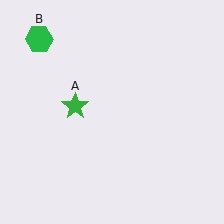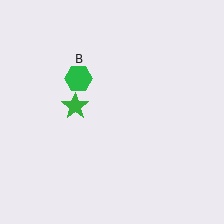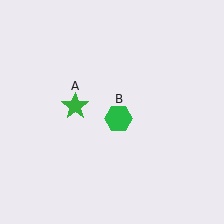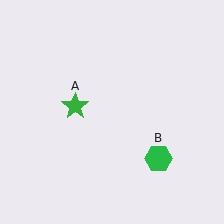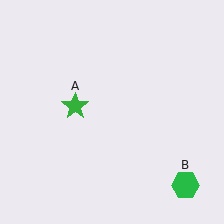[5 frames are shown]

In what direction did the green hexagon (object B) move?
The green hexagon (object B) moved down and to the right.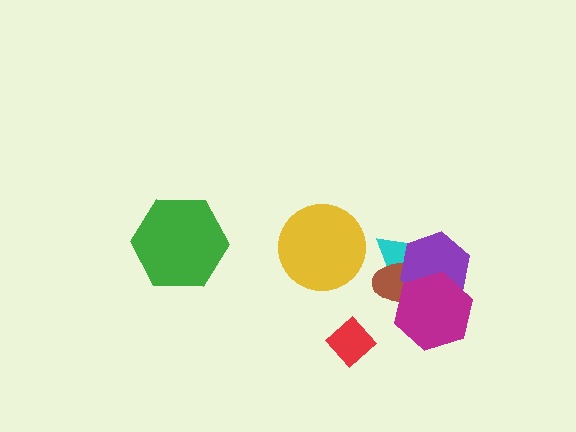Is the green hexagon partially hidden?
No, no other shape covers it.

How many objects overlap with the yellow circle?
0 objects overlap with the yellow circle.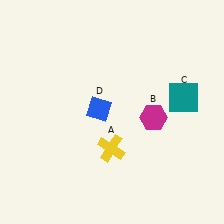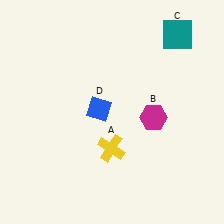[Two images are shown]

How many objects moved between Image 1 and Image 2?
1 object moved between the two images.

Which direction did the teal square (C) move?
The teal square (C) moved up.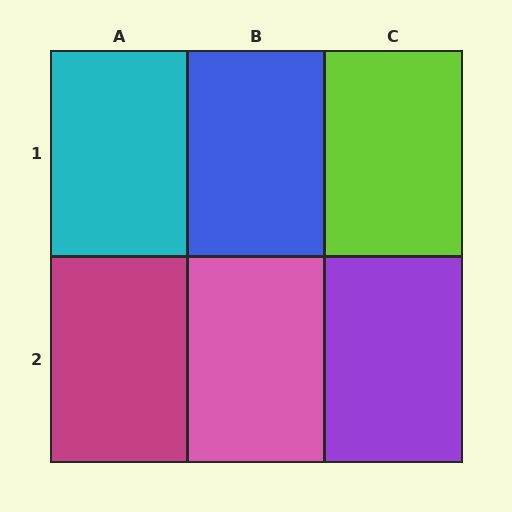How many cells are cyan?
1 cell is cyan.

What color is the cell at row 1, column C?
Lime.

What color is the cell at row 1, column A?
Cyan.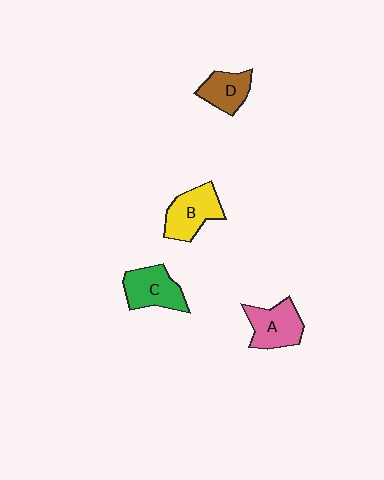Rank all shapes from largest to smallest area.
From largest to smallest: B (yellow), C (green), A (pink), D (brown).